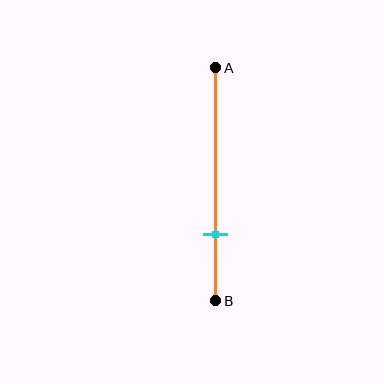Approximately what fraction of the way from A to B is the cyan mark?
The cyan mark is approximately 70% of the way from A to B.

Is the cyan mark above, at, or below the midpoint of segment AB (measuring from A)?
The cyan mark is below the midpoint of segment AB.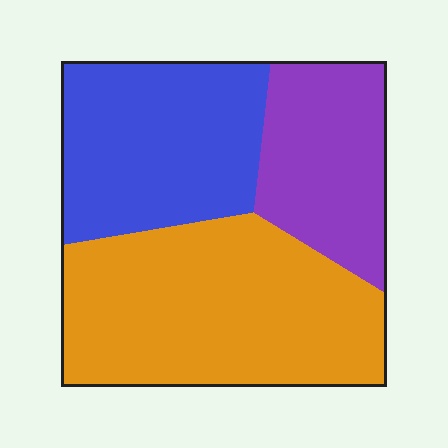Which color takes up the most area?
Orange, at roughly 45%.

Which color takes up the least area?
Purple, at roughly 25%.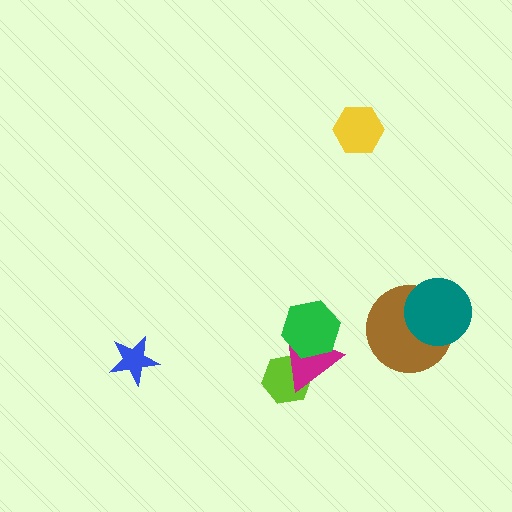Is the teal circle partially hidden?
No, no other shape covers it.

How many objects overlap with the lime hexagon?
1 object overlaps with the lime hexagon.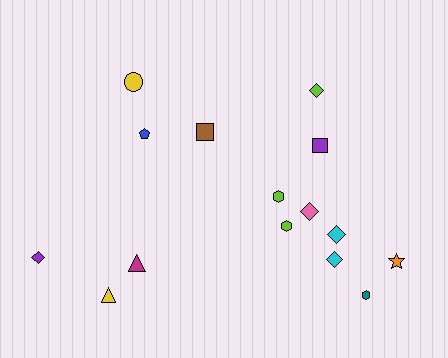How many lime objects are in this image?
There are 3 lime objects.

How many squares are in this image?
There are 2 squares.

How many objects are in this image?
There are 15 objects.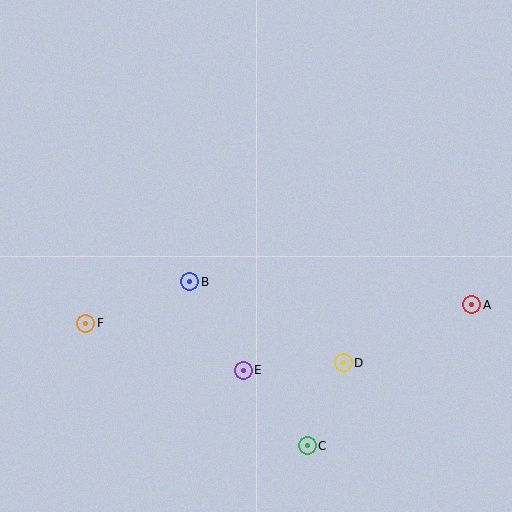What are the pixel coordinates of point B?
Point B is at (190, 282).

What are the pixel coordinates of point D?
Point D is at (343, 363).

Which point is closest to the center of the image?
Point B at (190, 282) is closest to the center.